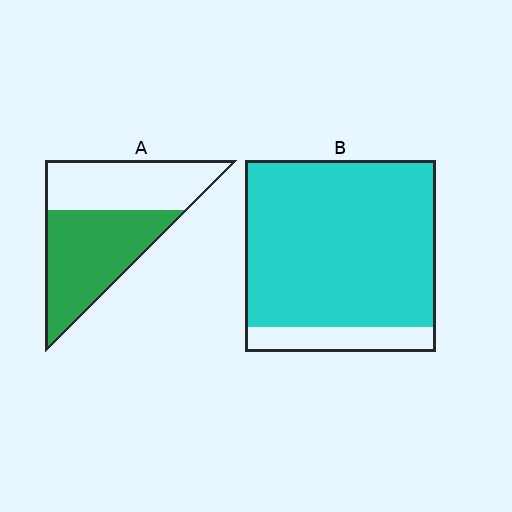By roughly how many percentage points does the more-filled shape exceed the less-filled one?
By roughly 30 percentage points (B over A).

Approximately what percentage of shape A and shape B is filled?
A is approximately 55% and B is approximately 85%.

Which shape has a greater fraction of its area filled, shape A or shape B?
Shape B.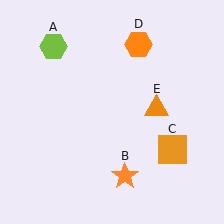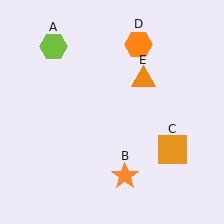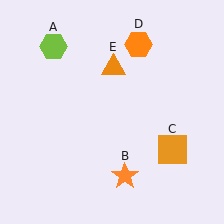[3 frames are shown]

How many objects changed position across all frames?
1 object changed position: orange triangle (object E).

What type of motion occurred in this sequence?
The orange triangle (object E) rotated counterclockwise around the center of the scene.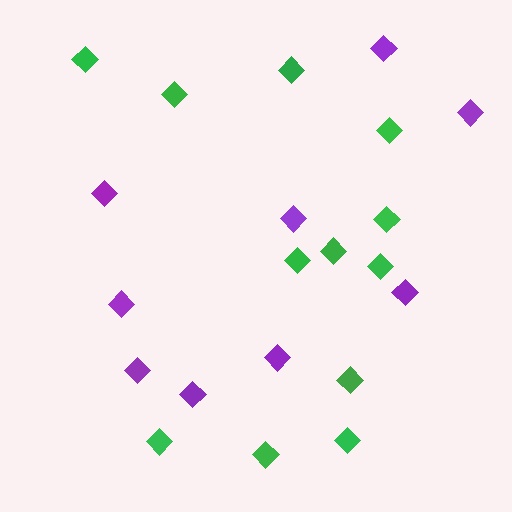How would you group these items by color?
There are 2 groups: one group of green diamonds (12) and one group of purple diamonds (9).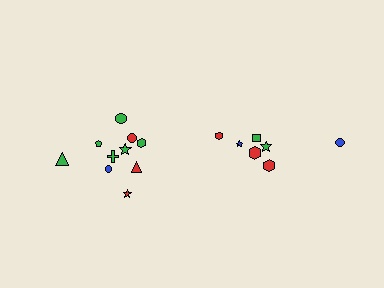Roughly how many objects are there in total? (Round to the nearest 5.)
Roughly 15 objects in total.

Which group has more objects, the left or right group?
The left group.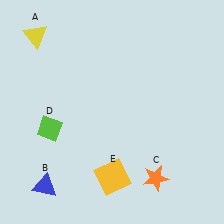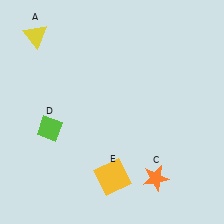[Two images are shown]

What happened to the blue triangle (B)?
The blue triangle (B) was removed in Image 2. It was in the bottom-left area of Image 1.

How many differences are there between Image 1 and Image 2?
There is 1 difference between the two images.